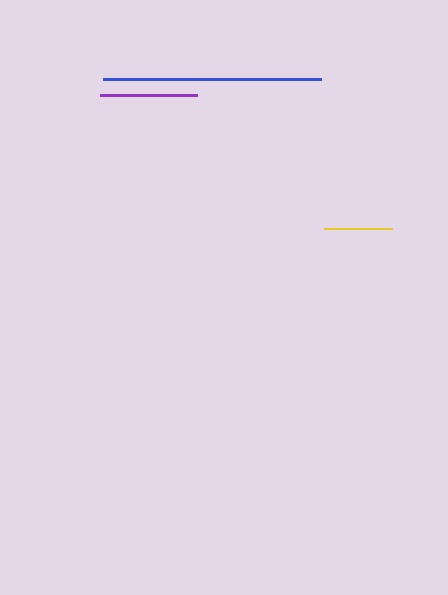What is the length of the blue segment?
The blue segment is approximately 218 pixels long.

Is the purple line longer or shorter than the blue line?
The blue line is longer than the purple line.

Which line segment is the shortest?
The yellow line is the shortest at approximately 68 pixels.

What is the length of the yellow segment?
The yellow segment is approximately 68 pixels long.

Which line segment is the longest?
The blue line is the longest at approximately 218 pixels.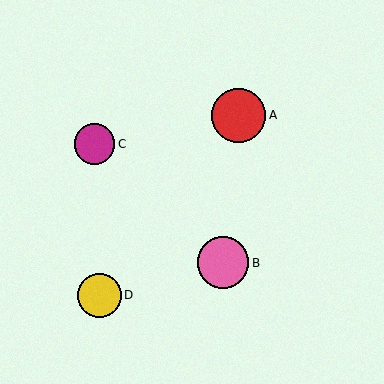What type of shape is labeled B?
Shape B is a pink circle.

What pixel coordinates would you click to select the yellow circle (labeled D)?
Click at (99, 295) to select the yellow circle D.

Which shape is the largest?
The red circle (labeled A) is the largest.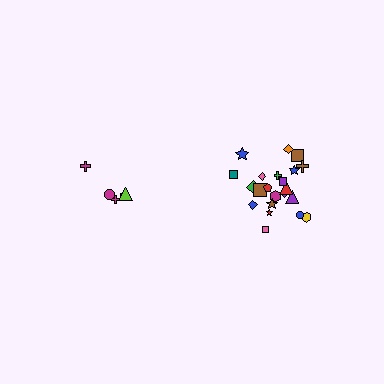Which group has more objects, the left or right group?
The right group.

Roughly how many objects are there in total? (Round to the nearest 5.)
Roughly 25 objects in total.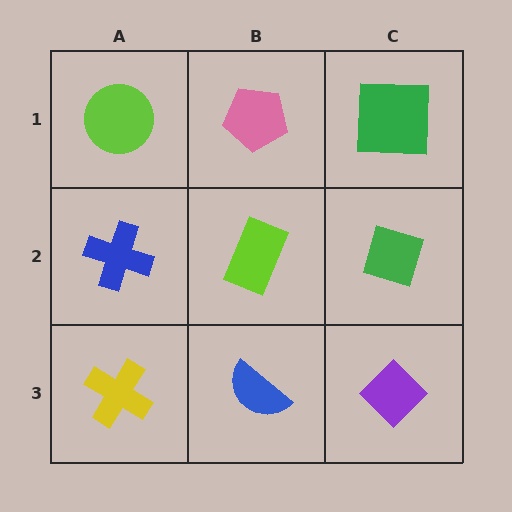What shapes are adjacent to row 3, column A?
A blue cross (row 2, column A), a blue semicircle (row 3, column B).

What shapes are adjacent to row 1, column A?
A blue cross (row 2, column A), a pink pentagon (row 1, column B).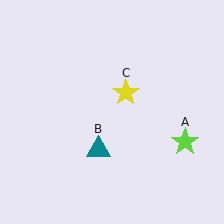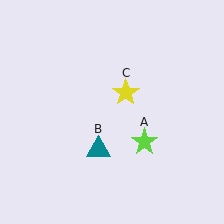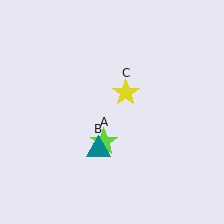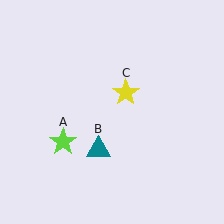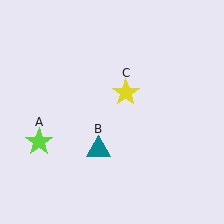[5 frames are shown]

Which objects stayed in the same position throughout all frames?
Teal triangle (object B) and yellow star (object C) remained stationary.